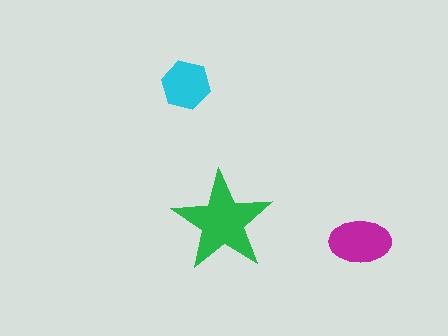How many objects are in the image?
There are 3 objects in the image.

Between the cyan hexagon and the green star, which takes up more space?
The green star.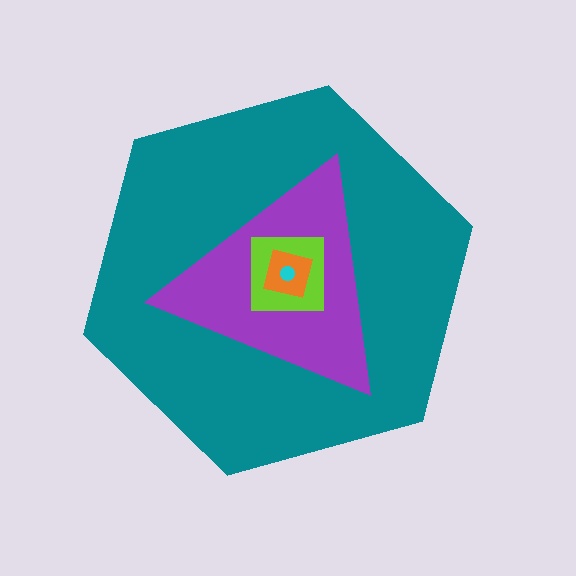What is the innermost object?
The cyan circle.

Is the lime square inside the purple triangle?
Yes.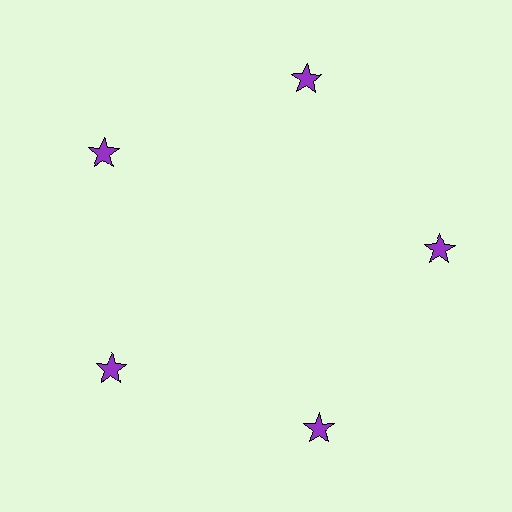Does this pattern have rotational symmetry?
Yes, this pattern has 5-fold rotational symmetry. It looks the same after rotating 72 degrees around the center.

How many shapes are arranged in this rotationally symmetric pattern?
There are 5 shapes, arranged in 5 groups of 1.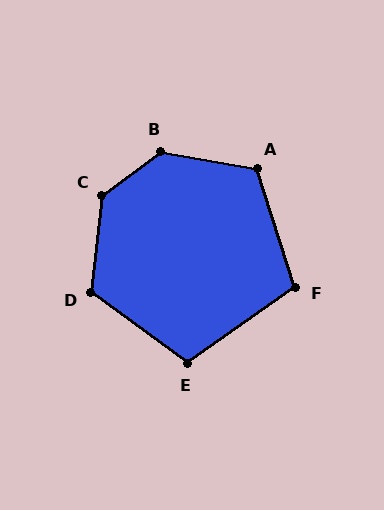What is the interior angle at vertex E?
Approximately 109 degrees (obtuse).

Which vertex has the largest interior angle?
C, at approximately 133 degrees.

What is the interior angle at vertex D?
Approximately 120 degrees (obtuse).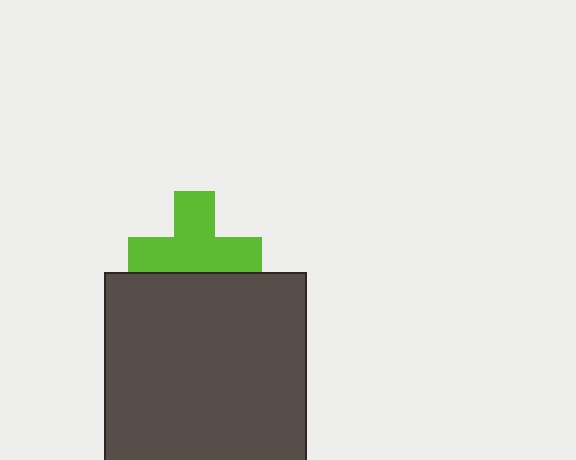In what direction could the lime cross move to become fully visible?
The lime cross could move up. That would shift it out from behind the dark gray square entirely.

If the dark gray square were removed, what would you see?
You would see the complete lime cross.